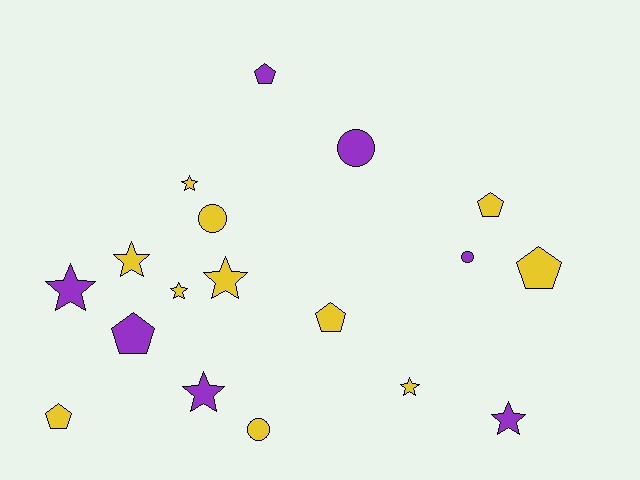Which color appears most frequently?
Yellow, with 11 objects.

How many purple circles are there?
There are 2 purple circles.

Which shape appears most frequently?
Star, with 8 objects.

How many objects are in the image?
There are 18 objects.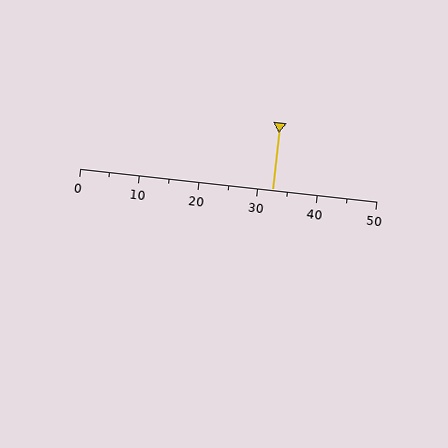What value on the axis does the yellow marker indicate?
The marker indicates approximately 32.5.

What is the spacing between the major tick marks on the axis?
The major ticks are spaced 10 apart.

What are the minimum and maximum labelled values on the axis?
The axis runs from 0 to 50.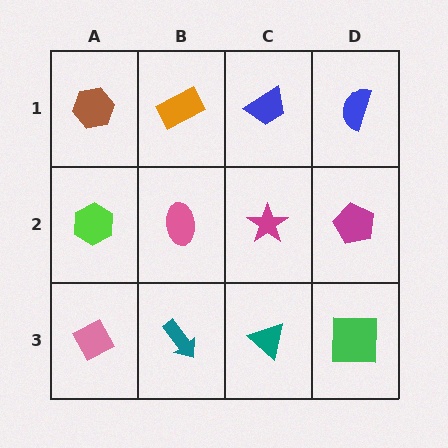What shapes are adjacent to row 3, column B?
A pink ellipse (row 2, column B), a pink diamond (row 3, column A), a teal triangle (row 3, column C).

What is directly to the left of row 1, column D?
A blue trapezoid.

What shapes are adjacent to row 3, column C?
A magenta star (row 2, column C), a teal arrow (row 3, column B), a green square (row 3, column D).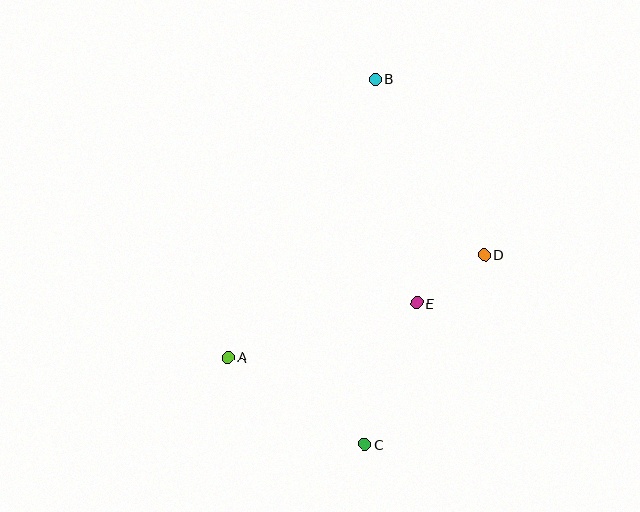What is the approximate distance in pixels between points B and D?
The distance between B and D is approximately 207 pixels.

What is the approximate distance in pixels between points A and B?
The distance between A and B is approximately 315 pixels.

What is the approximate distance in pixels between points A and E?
The distance between A and E is approximately 196 pixels.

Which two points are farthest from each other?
Points B and C are farthest from each other.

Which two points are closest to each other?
Points D and E are closest to each other.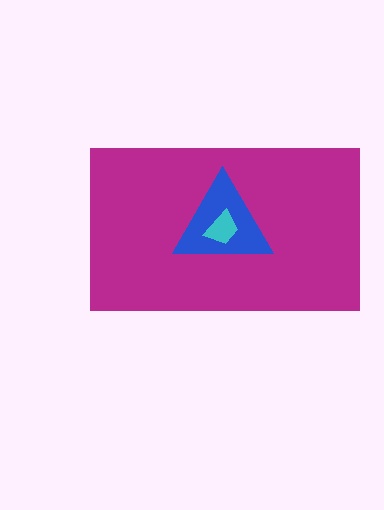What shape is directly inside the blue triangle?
The cyan trapezoid.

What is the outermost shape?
The magenta rectangle.